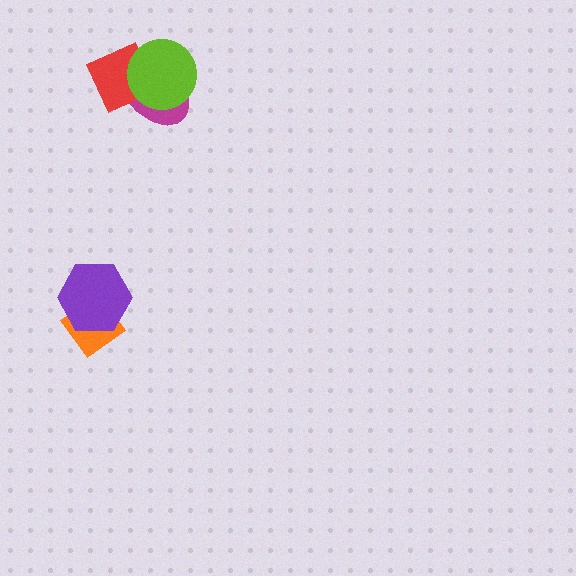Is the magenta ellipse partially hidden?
Yes, it is partially covered by another shape.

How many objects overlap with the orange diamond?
1 object overlaps with the orange diamond.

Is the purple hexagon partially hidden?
No, no other shape covers it.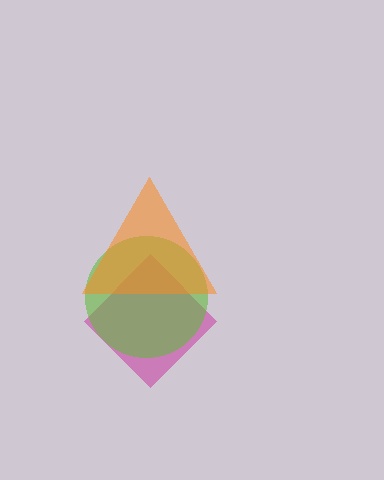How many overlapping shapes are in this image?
There are 3 overlapping shapes in the image.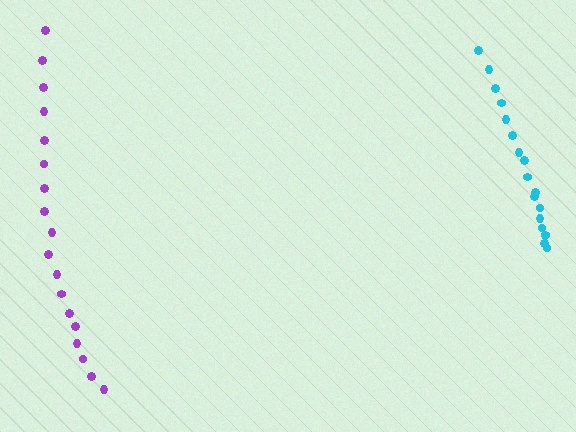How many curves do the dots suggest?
There are 2 distinct paths.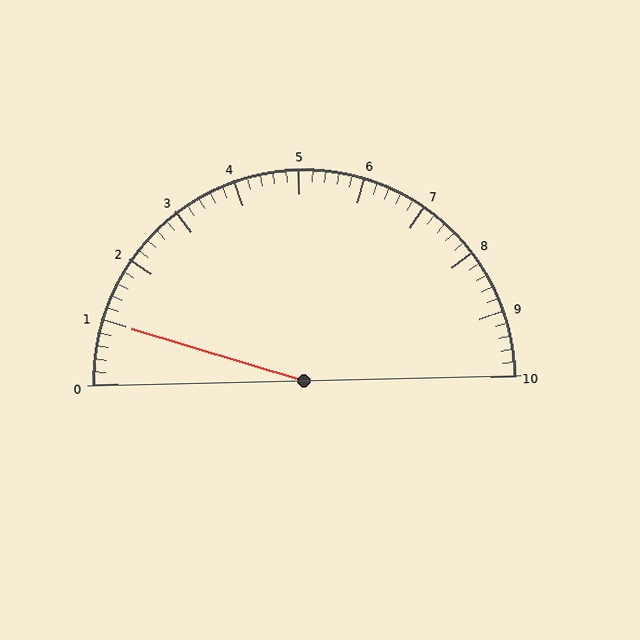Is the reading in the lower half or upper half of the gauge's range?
The reading is in the lower half of the range (0 to 10).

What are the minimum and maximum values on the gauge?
The gauge ranges from 0 to 10.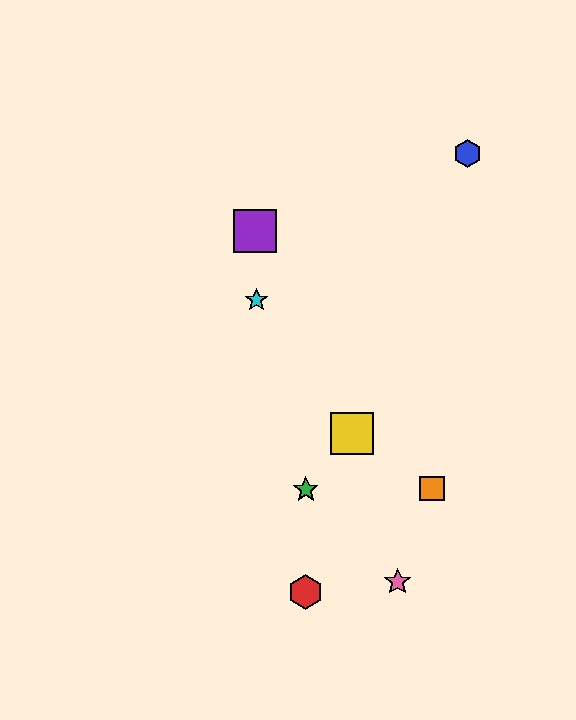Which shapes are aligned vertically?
The red hexagon, the green star are aligned vertically.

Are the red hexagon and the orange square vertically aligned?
No, the red hexagon is at x≈306 and the orange square is at x≈432.